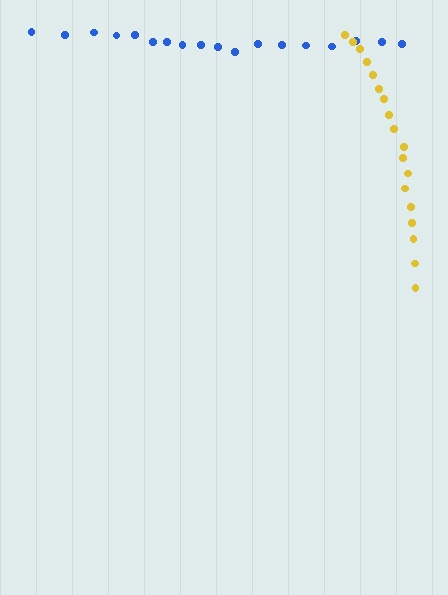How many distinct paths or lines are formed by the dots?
There are 2 distinct paths.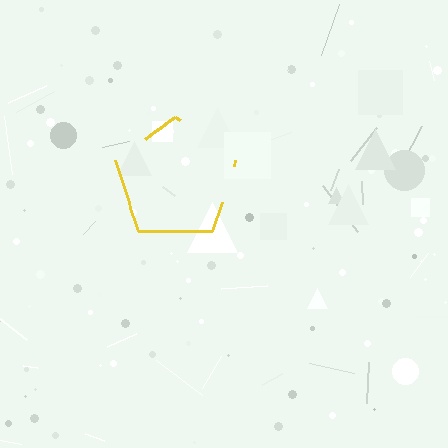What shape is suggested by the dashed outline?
The dashed outline suggests a pentagon.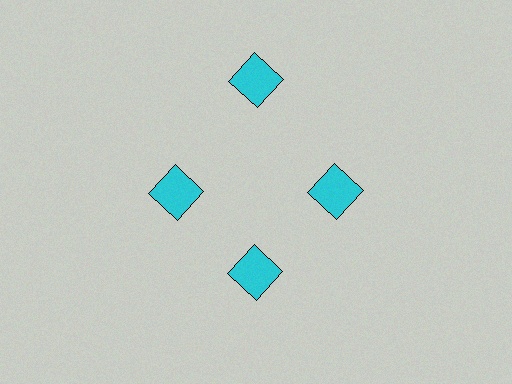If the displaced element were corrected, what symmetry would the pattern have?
It would have 4-fold rotational symmetry — the pattern would map onto itself every 90 degrees.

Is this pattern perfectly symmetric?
No. The 4 cyan squares are arranged in a ring, but one element near the 12 o'clock position is pushed outward from the center, breaking the 4-fold rotational symmetry.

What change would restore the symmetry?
The symmetry would be restored by moving it inward, back onto the ring so that all 4 squares sit at equal angles and equal distance from the center.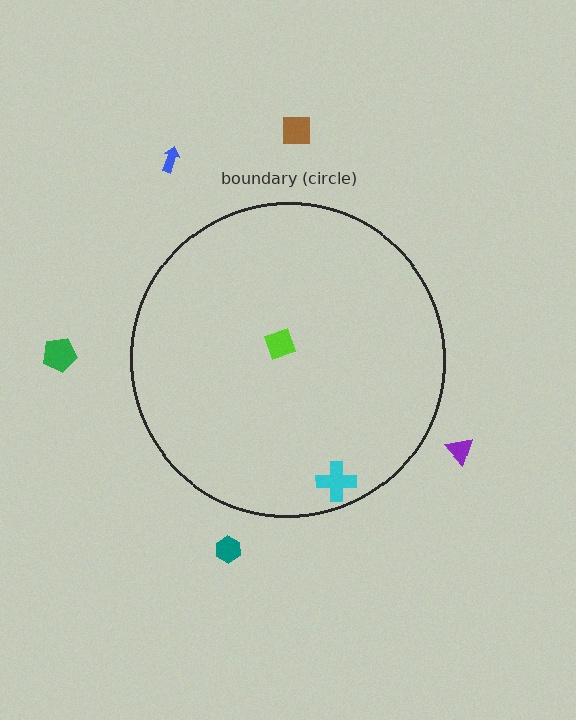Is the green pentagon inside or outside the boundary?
Outside.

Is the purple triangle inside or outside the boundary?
Outside.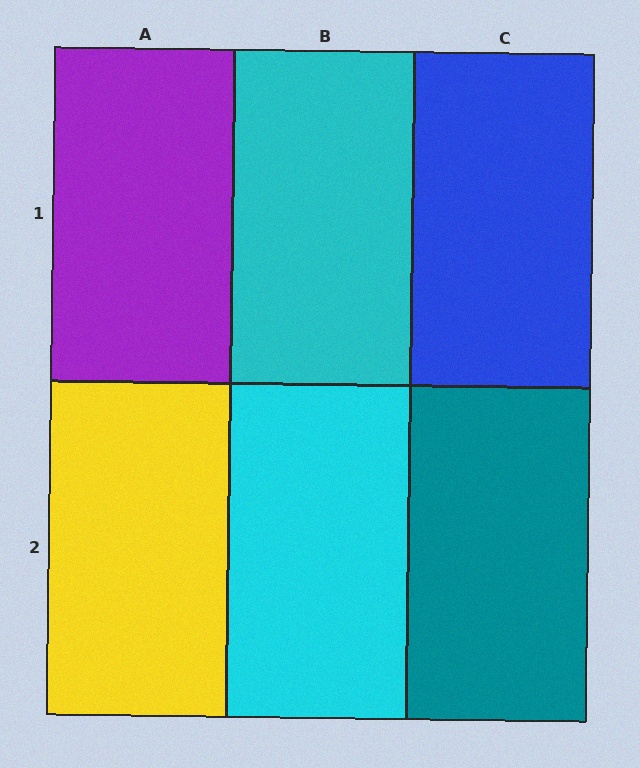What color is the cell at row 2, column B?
Cyan.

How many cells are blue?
1 cell is blue.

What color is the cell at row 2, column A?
Yellow.